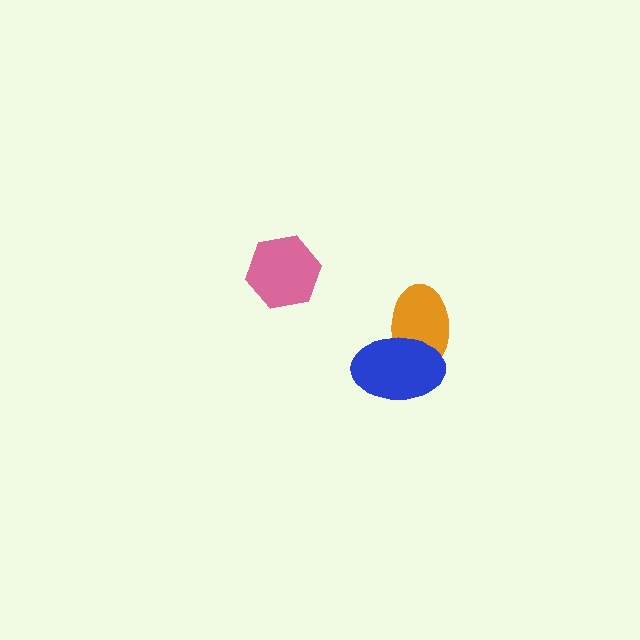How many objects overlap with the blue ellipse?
1 object overlaps with the blue ellipse.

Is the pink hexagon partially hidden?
No, no other shape covers it.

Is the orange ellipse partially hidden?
Yes, it is partially covered by another shape.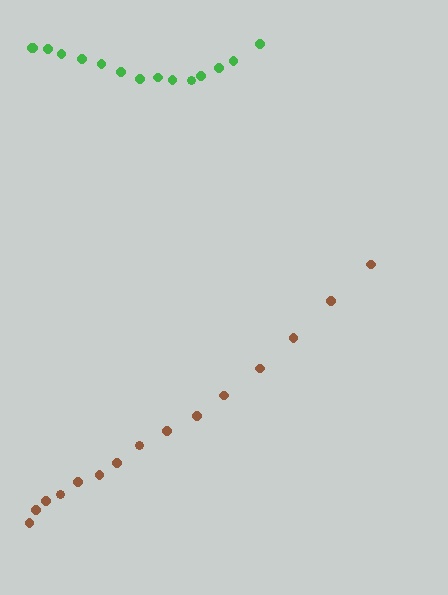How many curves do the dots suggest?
There are 2 distinct paths.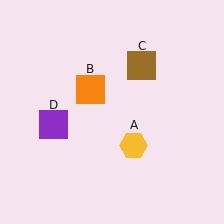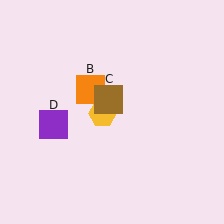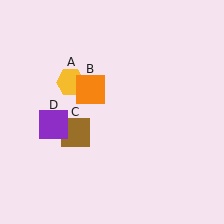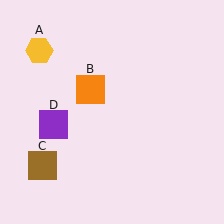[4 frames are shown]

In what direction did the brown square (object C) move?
The brown square (object C) moved down and to the left.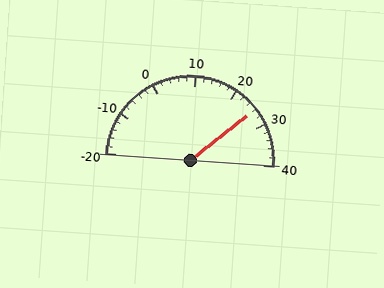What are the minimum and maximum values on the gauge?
The gauge ranges from -20 to 40.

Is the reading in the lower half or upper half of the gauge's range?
The reading is in the upper half of the range (-20 to 40).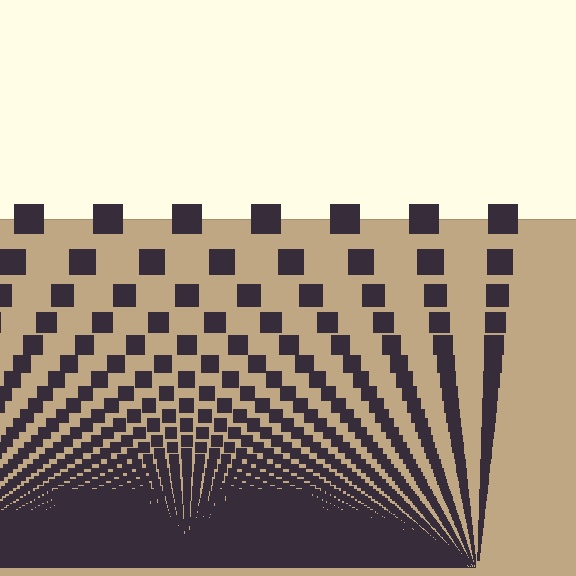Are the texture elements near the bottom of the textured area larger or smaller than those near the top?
Smaller. The gradient is inverted — elements near the bottom are smaller and denser.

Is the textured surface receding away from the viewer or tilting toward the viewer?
The surface appears to tilt toward the viewer. Texture elements get larger and sparser toward the top.